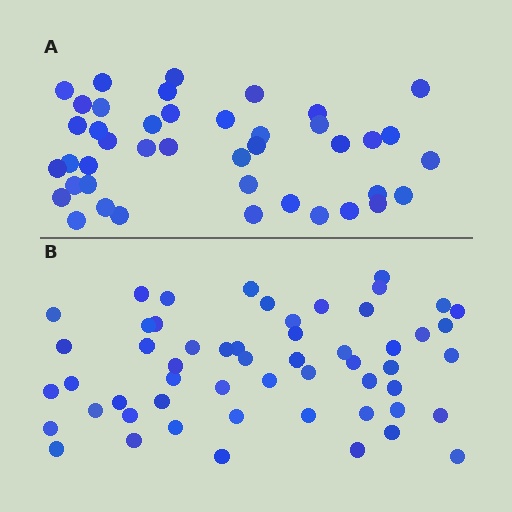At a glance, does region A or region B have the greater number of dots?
Region B (the bottom region) has more dots.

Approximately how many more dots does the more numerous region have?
Region B has approximately 15 more dots than region A.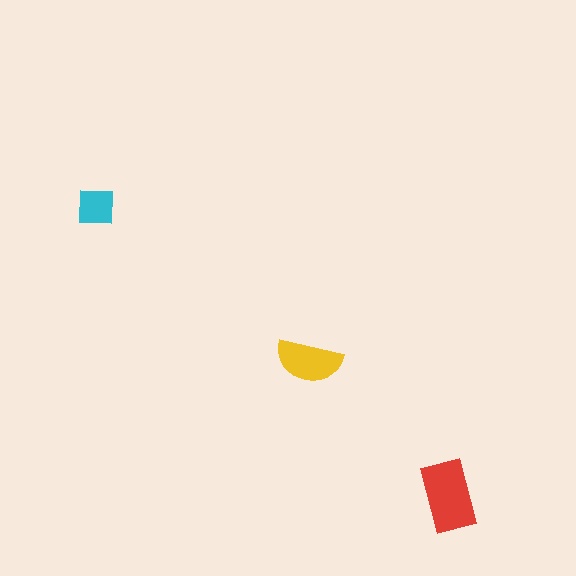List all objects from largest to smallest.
The red rectangle, the yellow semicircle, the cyan square.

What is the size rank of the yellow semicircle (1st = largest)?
2nd.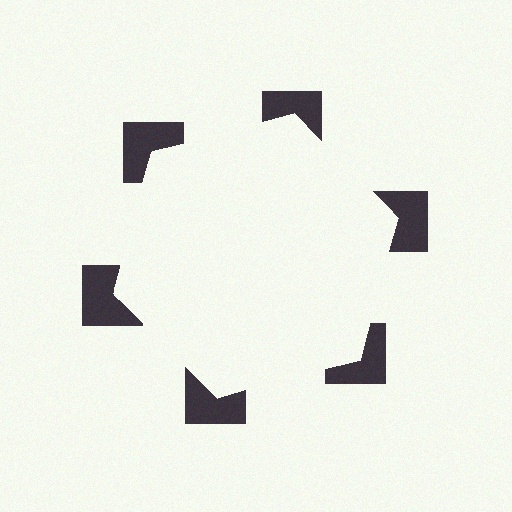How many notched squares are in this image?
There are 6 — one at each vertex of the illusory hexagon.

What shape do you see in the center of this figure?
An illusory hexagon — its edges are inferred from the aligned wedge cuts in the notched squares, not physically drawn.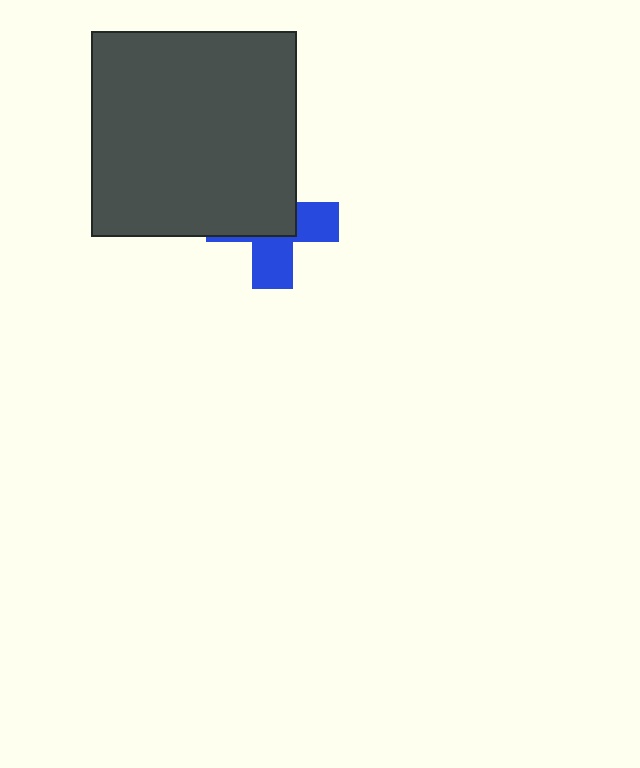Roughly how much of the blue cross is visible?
A small part of it is visible (roughly 44%).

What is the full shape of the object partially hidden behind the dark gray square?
The partially hidden object is a blue cross.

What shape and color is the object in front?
The object in front is a dark gray square.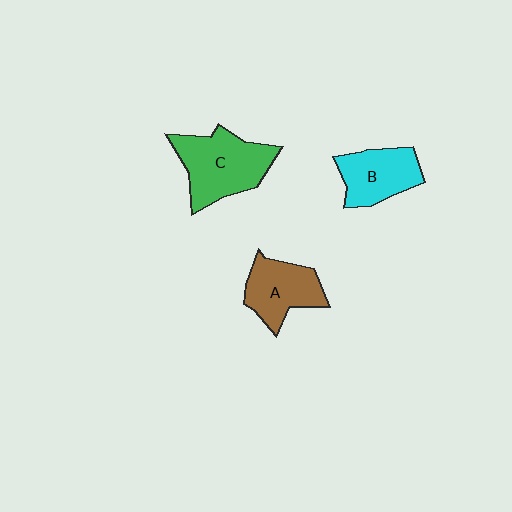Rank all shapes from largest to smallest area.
From largest to smallest: C (green), A (brown), B (cyan).